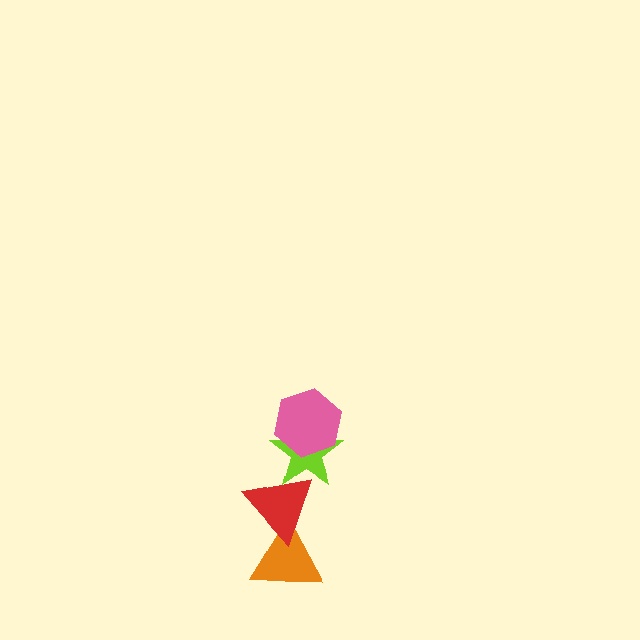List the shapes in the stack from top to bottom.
From top to bottom: the pink hexagon, the lime star, the red triangle, the orange triangle.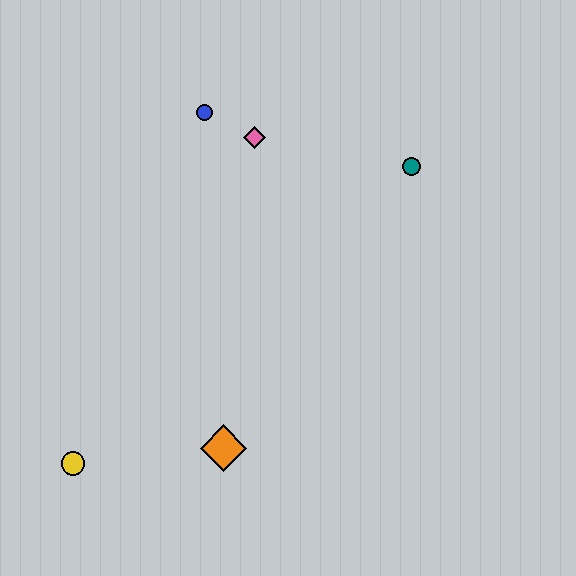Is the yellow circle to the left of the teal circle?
Yes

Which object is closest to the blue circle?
The pink diamond is closest to the blue circle.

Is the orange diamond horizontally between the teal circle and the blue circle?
Yes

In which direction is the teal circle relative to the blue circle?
The teal circle is to the right of the blue circle.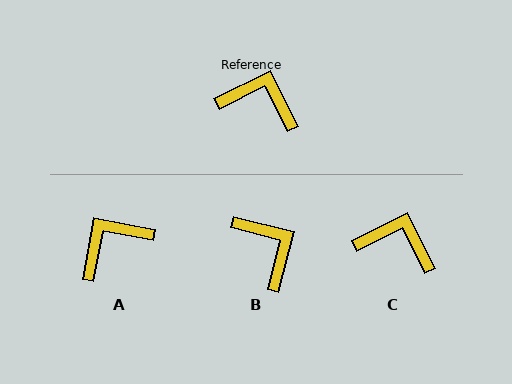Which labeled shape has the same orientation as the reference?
C.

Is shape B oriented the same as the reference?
No, it is off by about 41 degrees.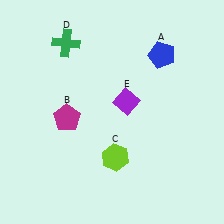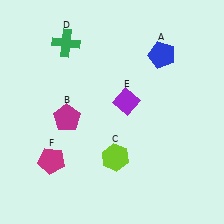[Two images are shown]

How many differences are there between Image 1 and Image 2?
There is 1 difference between the two images.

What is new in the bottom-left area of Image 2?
A magenta pentagon (F) was added in the bottom-left area of Image 2.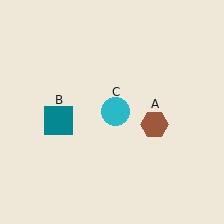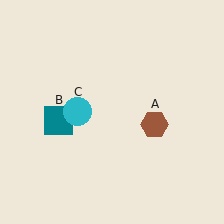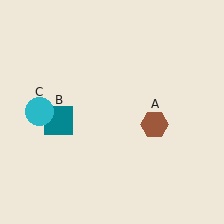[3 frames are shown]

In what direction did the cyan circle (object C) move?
The cyan circle (object C) moved left.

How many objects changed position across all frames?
1 object changed position: cyan circle (object C).